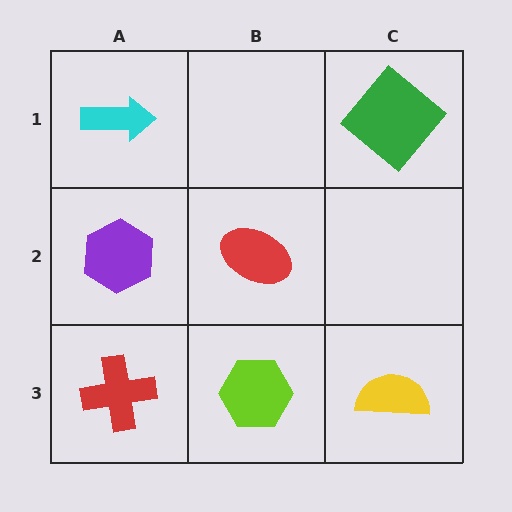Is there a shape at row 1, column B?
No, that cell is empty.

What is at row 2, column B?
A red ellipse.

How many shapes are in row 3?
3 shapes.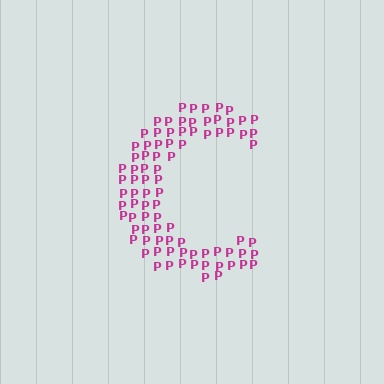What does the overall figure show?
The overall figure shows the letter C.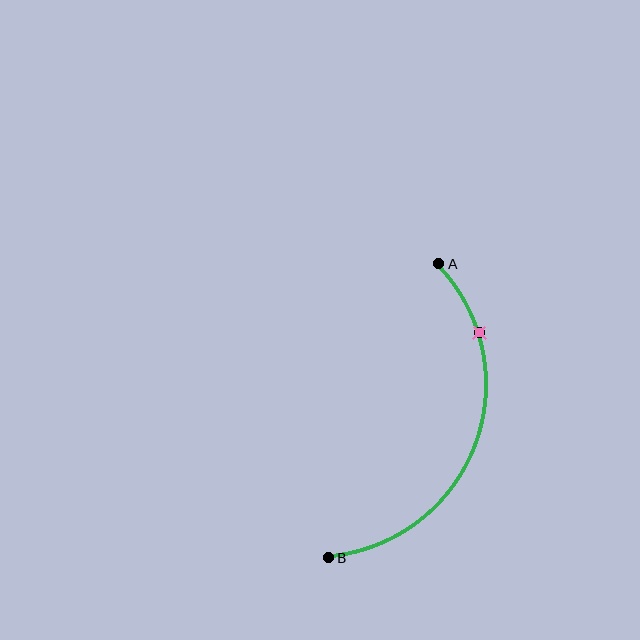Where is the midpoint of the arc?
The arc midpoint is the point on the curve farthest from the straight line joining A and B. It sits to the right of that line.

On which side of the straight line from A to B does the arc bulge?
The arc bulges to the right of the straight line connecting A and B.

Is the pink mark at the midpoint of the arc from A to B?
No. The pink mark lies on the arc but is closer to endpoint A. The arc midpoint would be at the point on the curve equidistant along the arc from both A and B.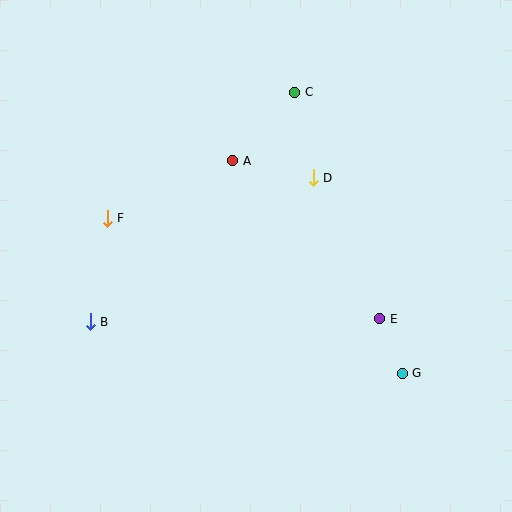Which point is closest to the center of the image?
Point D at (313, 178) is closest to the center.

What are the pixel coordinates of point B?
Point B is at (90, 322).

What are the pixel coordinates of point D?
Point D is at (313, 178).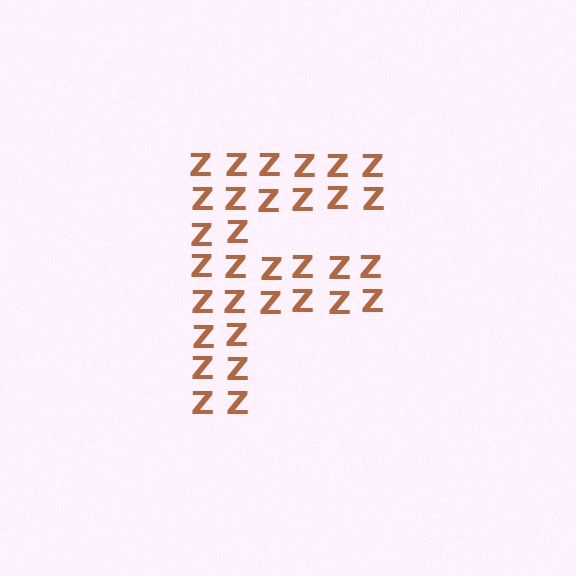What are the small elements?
The small elements are letter Z's.